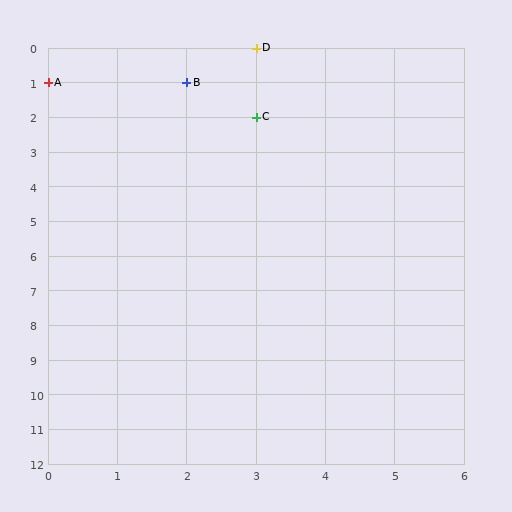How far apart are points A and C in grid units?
Points A and C are 3 columns and 1 row apart (about 3.2 grid units diagonally).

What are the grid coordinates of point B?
Point B is at grid coordinates (2, 1).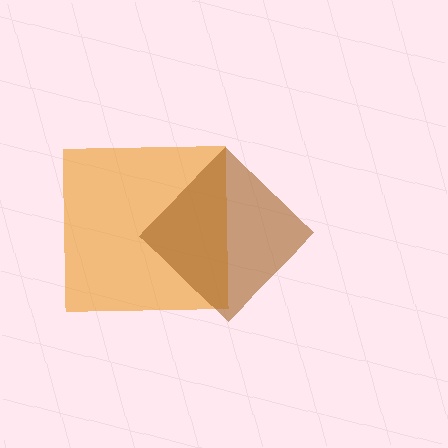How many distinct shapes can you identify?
There are 2 distinct shapes: an orange square, a brown diamond.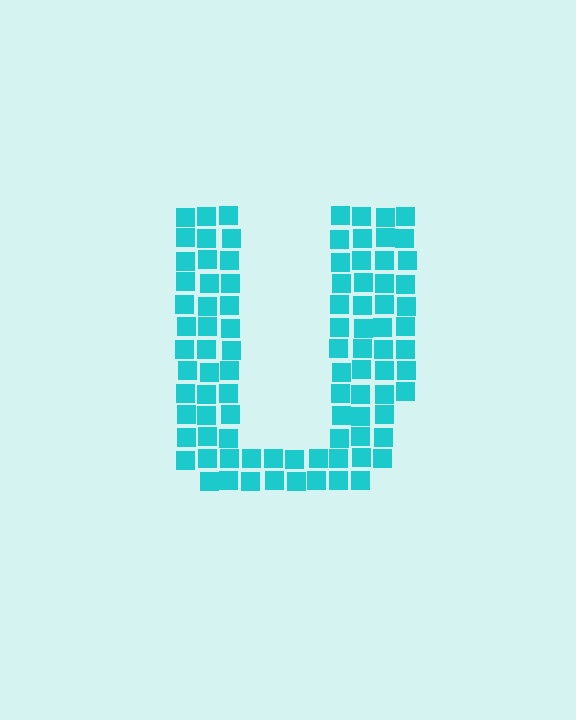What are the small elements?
The small elements are squares.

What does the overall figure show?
The overall figure shows the letter U.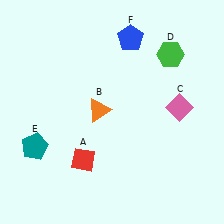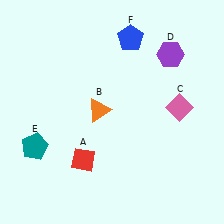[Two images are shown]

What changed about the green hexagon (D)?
In Image 1, D is green. In Image 2, it changed to purple.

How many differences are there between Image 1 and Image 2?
There is 1 difference between the two images.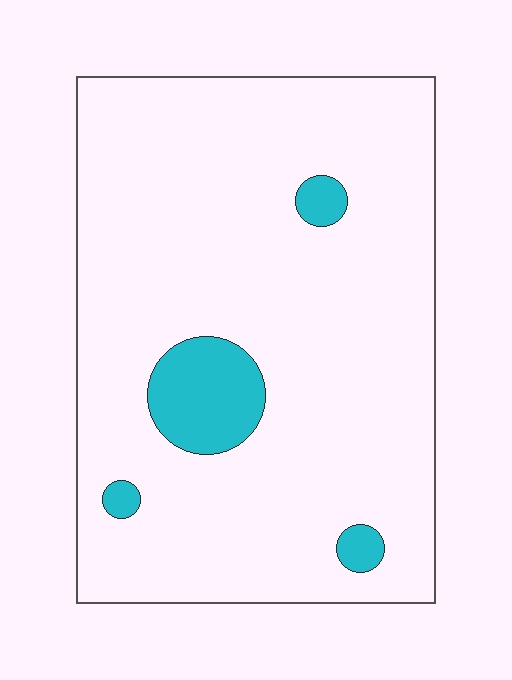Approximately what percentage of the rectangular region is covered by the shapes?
Approximately 10%.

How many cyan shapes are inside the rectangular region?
4.